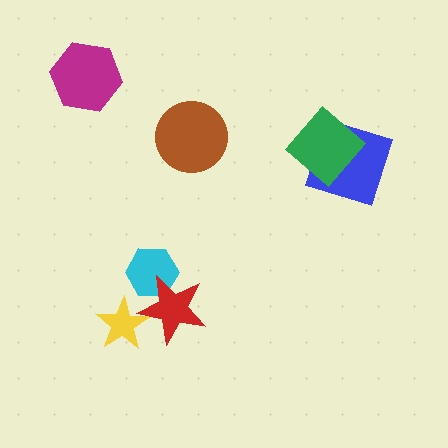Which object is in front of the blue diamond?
The green diamond is in front of the blue diamond.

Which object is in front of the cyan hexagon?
The red star is in front of the cyan hexagon.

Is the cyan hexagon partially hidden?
Yes, it is partially covered by another shape.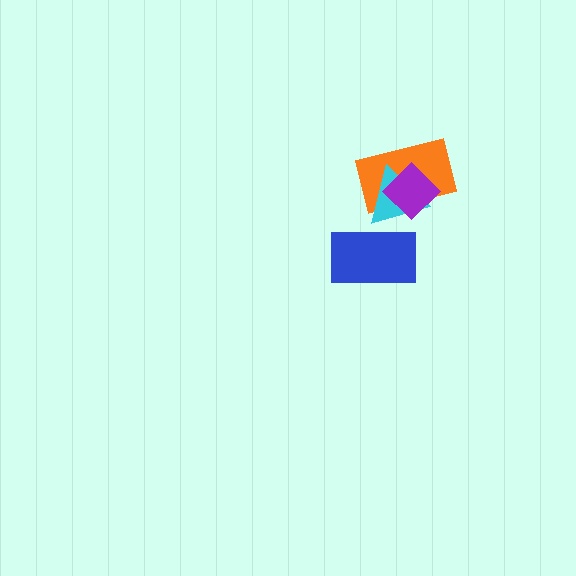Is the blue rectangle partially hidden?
No, no other shape covers it.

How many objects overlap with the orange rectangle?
2 objects overlap with the orange rectangle.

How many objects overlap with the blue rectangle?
1 object overlaps with the blue rectangle.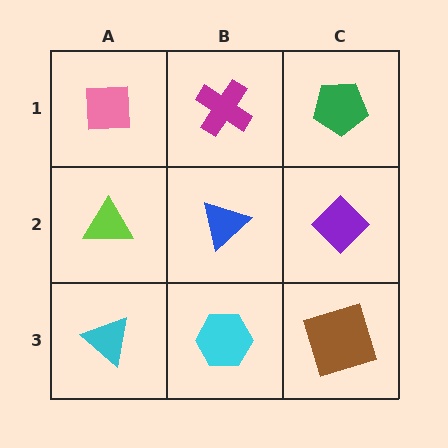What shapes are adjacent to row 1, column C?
A purple diamond (row 2, column C), a magenta cross (row 1, column B).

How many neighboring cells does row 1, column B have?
3.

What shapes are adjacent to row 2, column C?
A green pentagon (row 1, column C), a brown square (row 3, column C), a blue triangle (row 2, column B).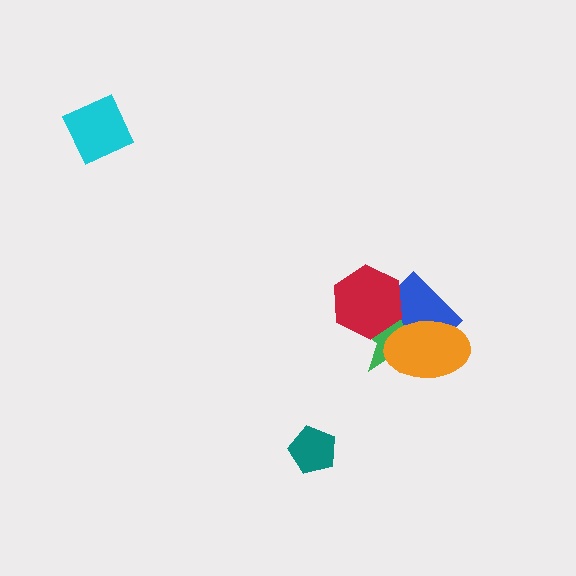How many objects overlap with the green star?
3 objects overlap with the green star.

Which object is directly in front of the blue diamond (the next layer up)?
The green star is directly in front of the blue diamond.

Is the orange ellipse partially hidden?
No, no other shape covers it.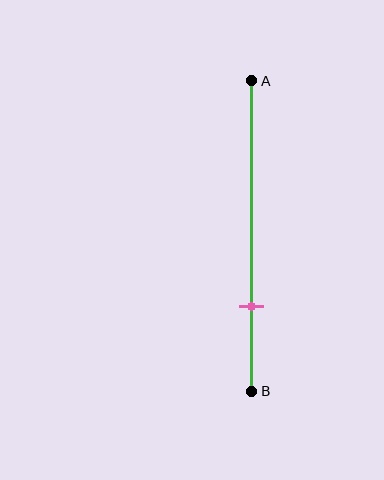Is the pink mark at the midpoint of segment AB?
No, the mark is at about 75% from A, not at the 50% midpoint.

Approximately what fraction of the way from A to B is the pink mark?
The pink mark is approximately 75% of the way from A to B.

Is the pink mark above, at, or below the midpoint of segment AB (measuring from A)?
The pink mark is below the midpoint of segment AB.